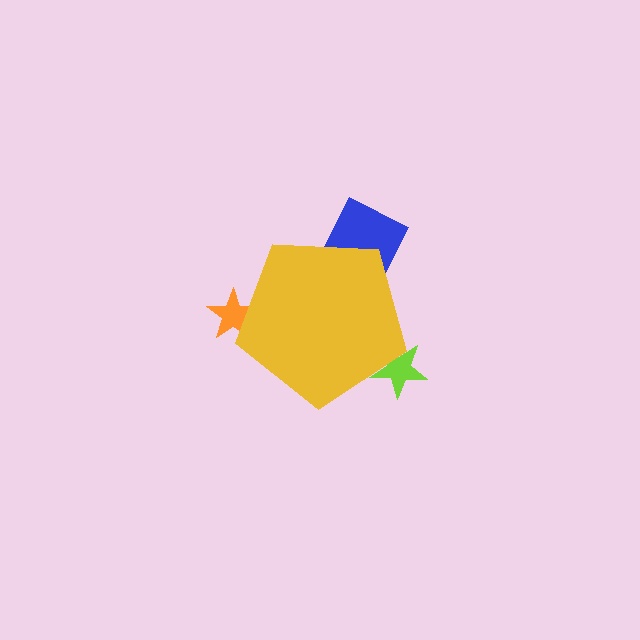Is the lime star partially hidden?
Yes, the lime star is partially hidden behind the yellow pentagon.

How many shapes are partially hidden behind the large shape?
3 shapes are partially hidden.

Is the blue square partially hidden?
Yes, the blue square is partially hidden behind the yellow pentagon.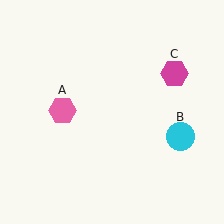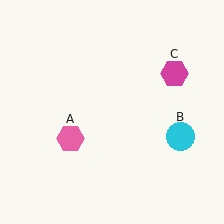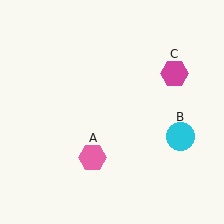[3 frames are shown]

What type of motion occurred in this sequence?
The pink hexagon (object A) rotated counterclockwise around the center of the scene.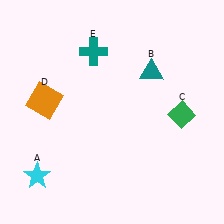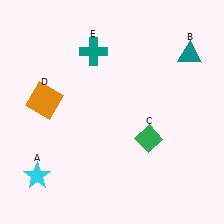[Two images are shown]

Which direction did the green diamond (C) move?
The green diamond (C) moved left.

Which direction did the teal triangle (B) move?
The teal triangle (B) moved right.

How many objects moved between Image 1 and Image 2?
2 objects moved between the two images.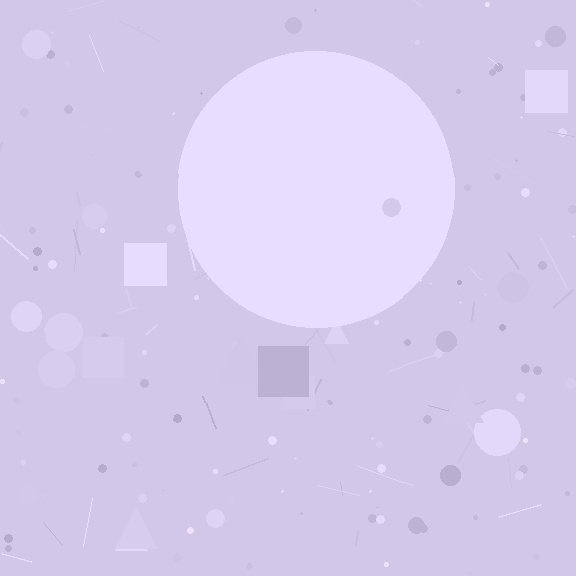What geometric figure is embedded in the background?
A circle is embedded in the background.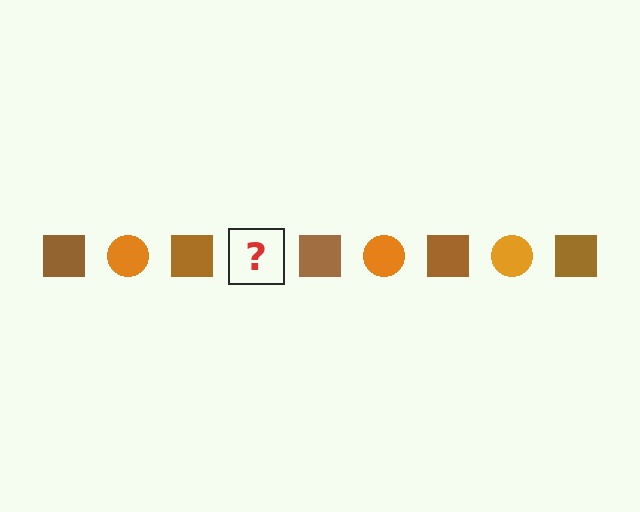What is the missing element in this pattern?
The missing element is an orange circle.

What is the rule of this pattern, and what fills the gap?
The rule is that the pattern alternates between brown square and orange circle. The gap should be filled with an orange circle.